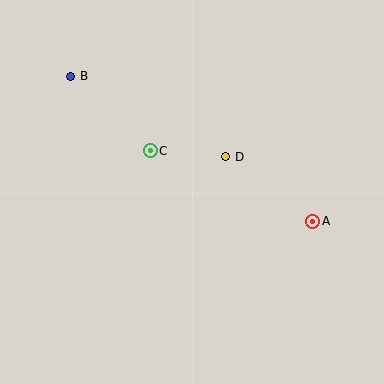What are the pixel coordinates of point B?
Point B is at (71, 76).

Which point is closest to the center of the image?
Point D at (226, 157) is closest to the center.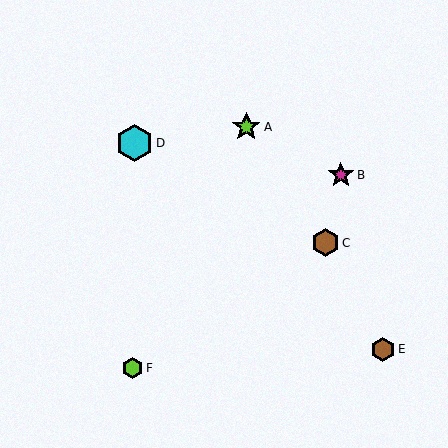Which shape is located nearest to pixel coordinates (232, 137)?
The lime star (labeled A) at (246, 127) is nearest to that location.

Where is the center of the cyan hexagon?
The center of the cyan hexagon is at (135, 143).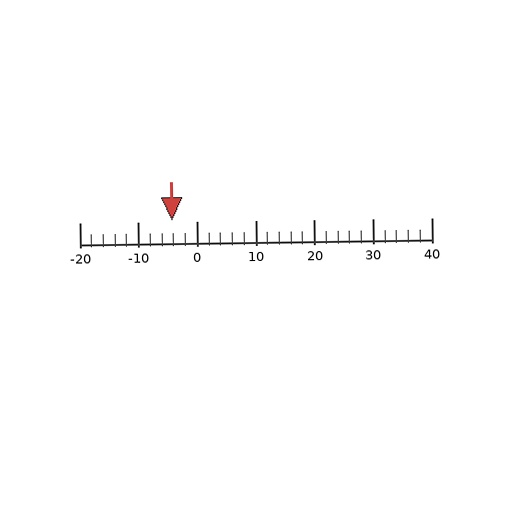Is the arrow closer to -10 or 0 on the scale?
The arrow is closer to 0.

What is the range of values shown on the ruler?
The ruler shows values from -20 to 40.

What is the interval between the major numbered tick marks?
The major tick marks are spaced 10 units apart.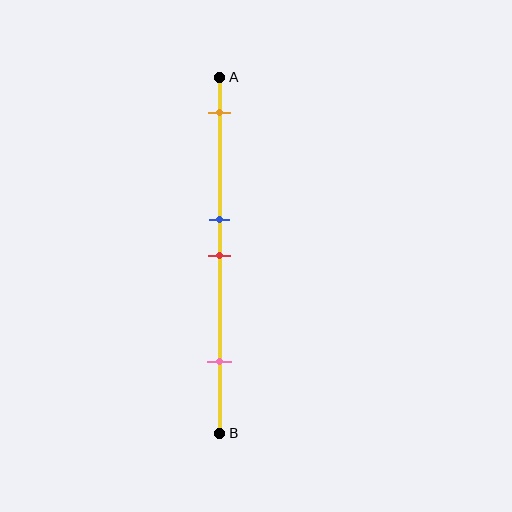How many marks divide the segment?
There are 4 marks dividing the segment.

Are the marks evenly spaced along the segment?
No, the marks are not evenly spaced.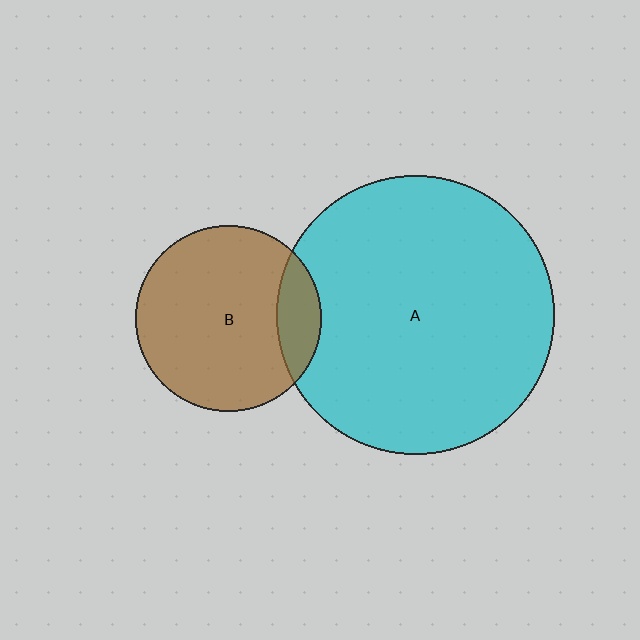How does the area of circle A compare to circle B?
Approximately 2.2 times.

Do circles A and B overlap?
Yes.